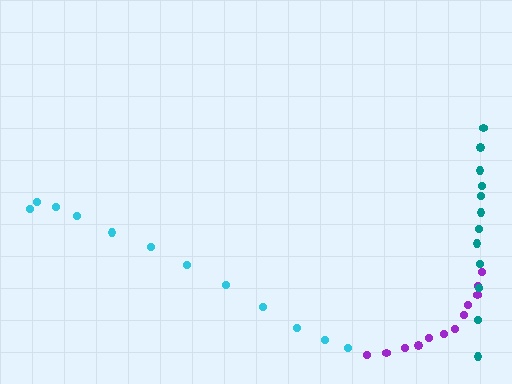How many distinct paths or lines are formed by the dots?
There are 3 distinct paths.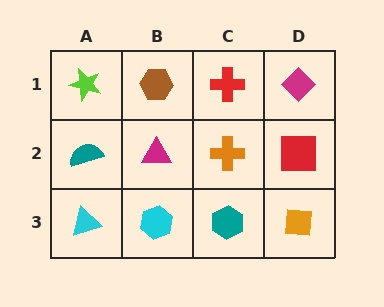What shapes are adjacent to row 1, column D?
A red square (row 2, column D), a red cross (row 1, column C).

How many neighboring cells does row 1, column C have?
3.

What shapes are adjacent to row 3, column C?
An orange cross (row 2, column C), a cyan hexagon (row 3, column B), an orange square (row 3, column D).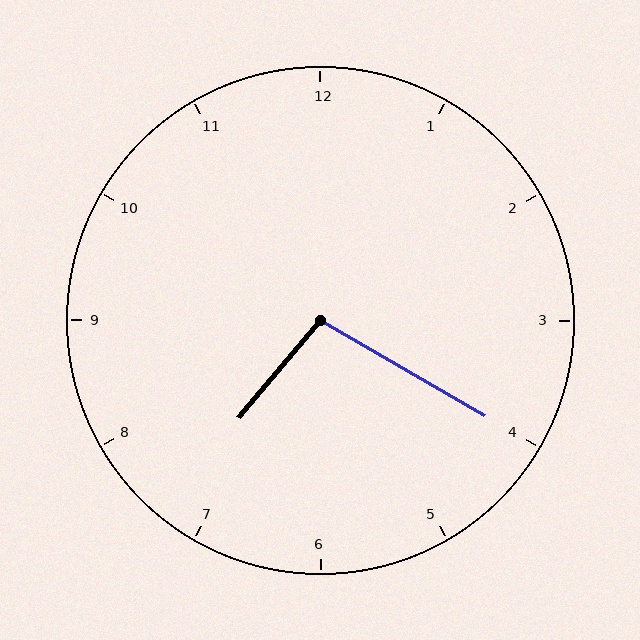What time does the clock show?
7:20.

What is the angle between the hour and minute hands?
Approximately 100 degrees.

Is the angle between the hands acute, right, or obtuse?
It is obtuse.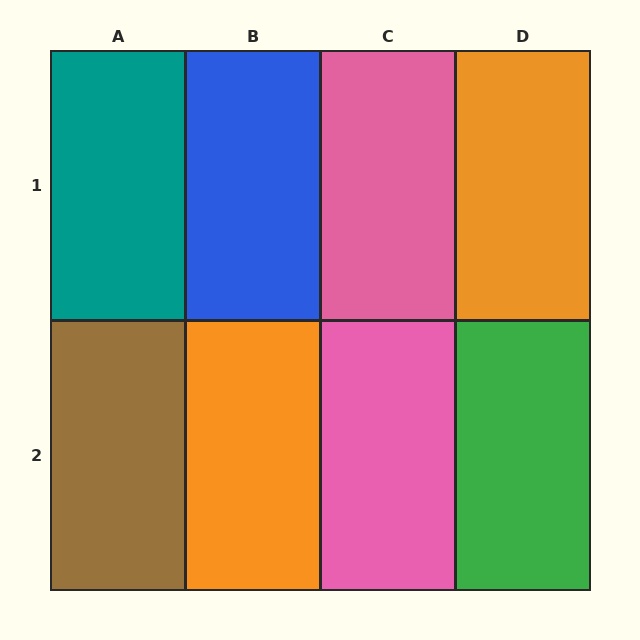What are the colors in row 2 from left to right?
Brown, orange, pink, green.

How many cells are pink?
2 cells are pink.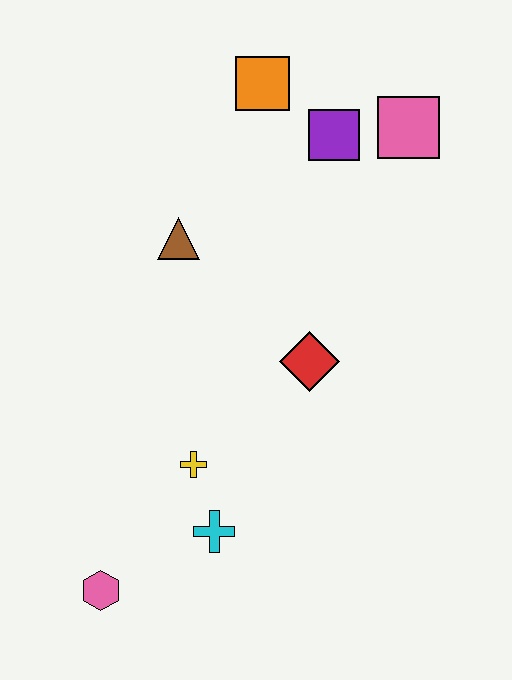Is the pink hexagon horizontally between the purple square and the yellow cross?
No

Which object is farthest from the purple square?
The pink hexagon is farthest from the purple square.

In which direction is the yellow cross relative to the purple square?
The yellow cross is below the purple square.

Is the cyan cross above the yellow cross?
No